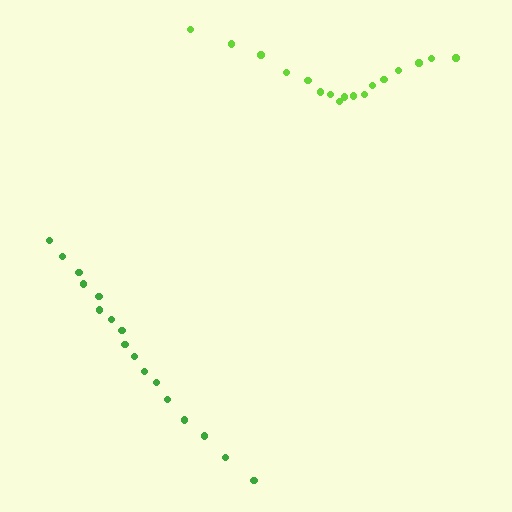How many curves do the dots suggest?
There are 2 distinct paths.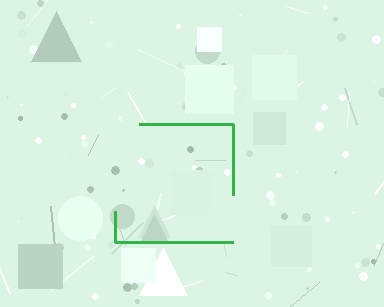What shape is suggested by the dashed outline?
The dashed outline suggests a square.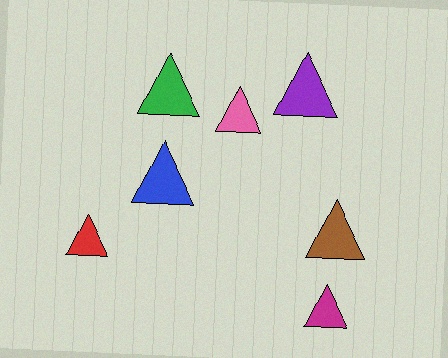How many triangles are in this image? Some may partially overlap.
There are 7 triangles.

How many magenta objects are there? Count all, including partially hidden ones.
There is 1 magenta object.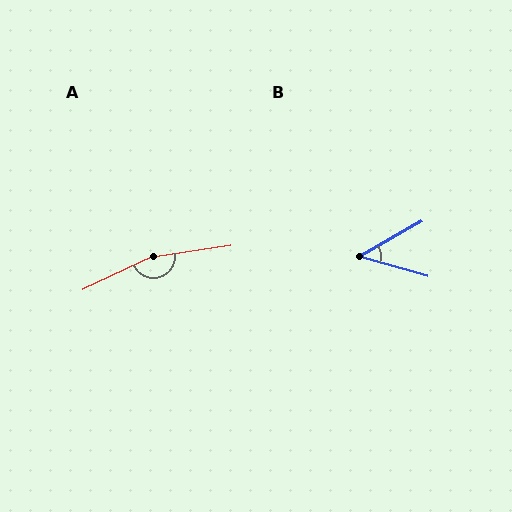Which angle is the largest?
A, at approximately 163 degrees.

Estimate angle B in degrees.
Approximately 46 degrees.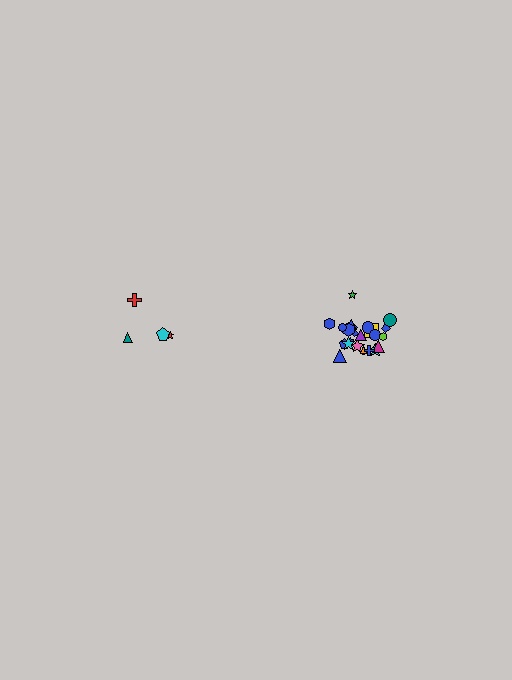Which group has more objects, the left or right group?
The right group.